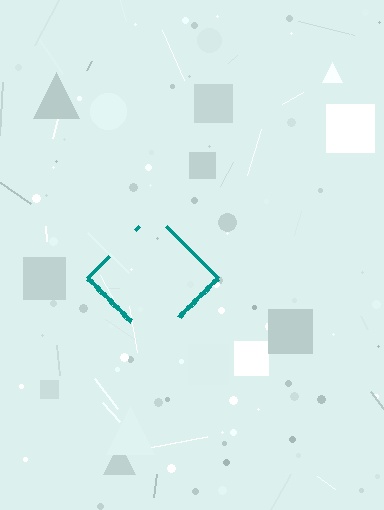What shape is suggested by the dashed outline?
The dashed outline suggests a diamond.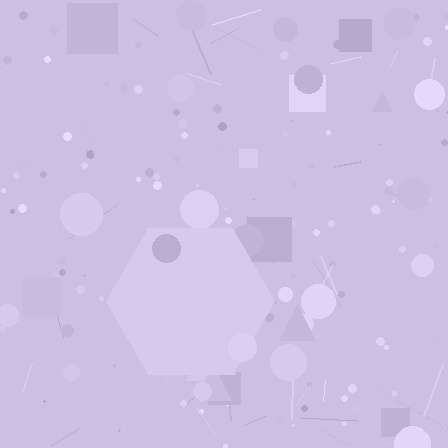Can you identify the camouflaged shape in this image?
The camouflaged shape is a hexagon.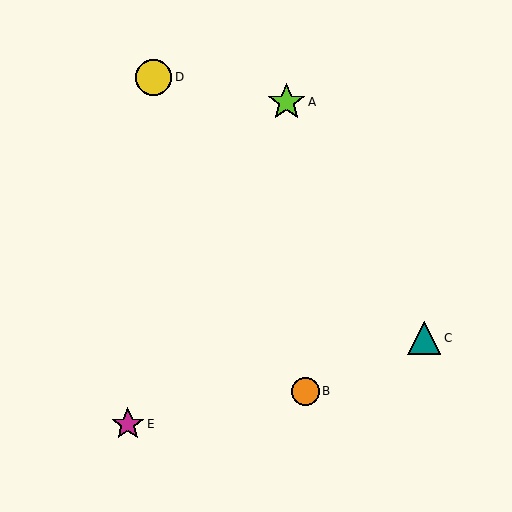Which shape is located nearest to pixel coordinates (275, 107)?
The lime star (labeled A) at (286, 102) is nearest to that location.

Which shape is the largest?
The lime star (labeled A) is the largest.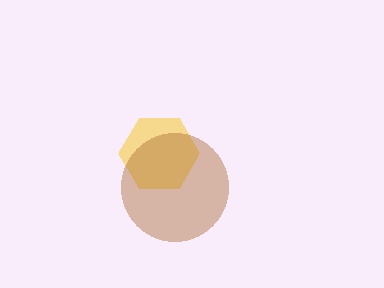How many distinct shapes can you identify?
There are 2 distinct shapes: a yellow hexagon, a brown circle.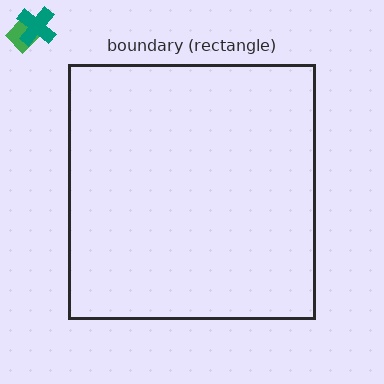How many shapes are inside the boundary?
0 inside, 2 outside.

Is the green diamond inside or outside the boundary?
Outside.